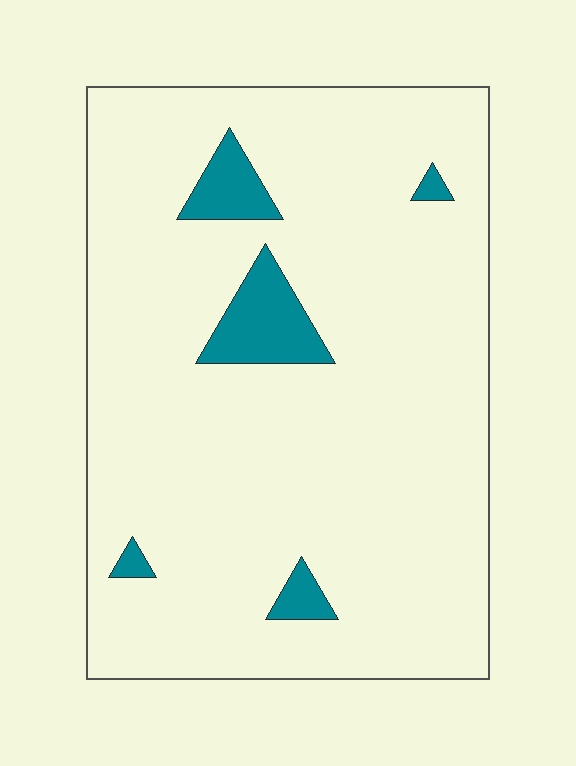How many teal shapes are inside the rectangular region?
5.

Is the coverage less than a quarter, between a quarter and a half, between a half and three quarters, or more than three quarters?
Less than a quarter.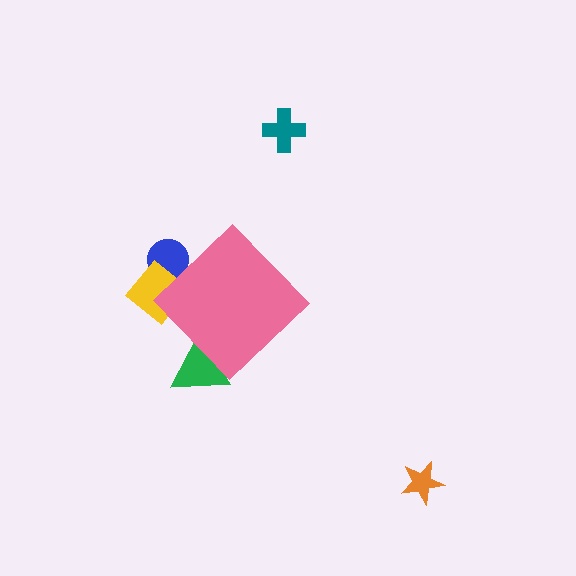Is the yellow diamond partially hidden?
Yes, the yellow diamond is partially hidden behind the pink diamond.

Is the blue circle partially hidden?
Yes, the blue circle is partially hidden behind the pink diamond.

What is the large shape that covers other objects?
A pink diamond.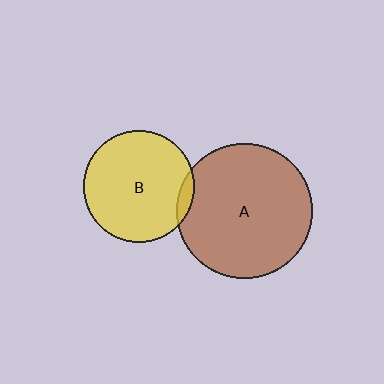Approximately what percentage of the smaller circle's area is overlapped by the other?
Approximately 5%.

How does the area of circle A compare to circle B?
Approximately 1.5 times.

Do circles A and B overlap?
Yes.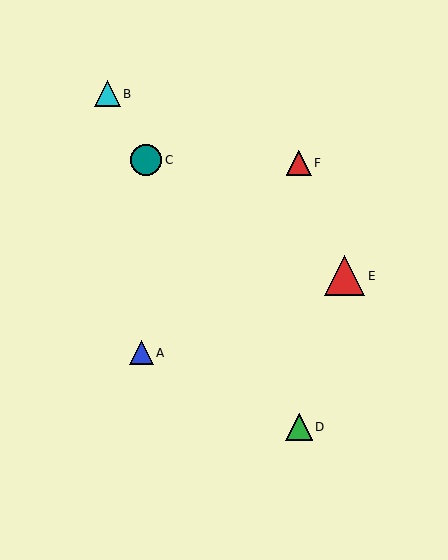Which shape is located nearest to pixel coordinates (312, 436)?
The green triangle (labeled D) at (299, 427) is nearest to that location.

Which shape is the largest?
The red triangle (labeled E) is the largest.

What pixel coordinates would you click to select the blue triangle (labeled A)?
Click at (142, 353) to select the blue triangle A.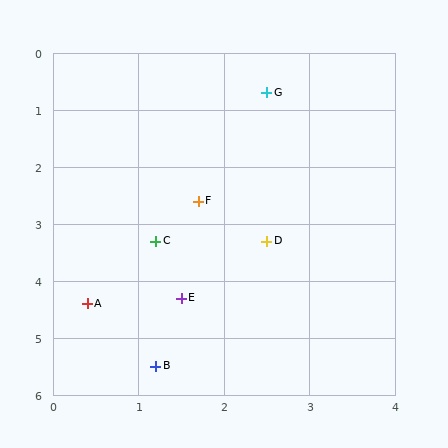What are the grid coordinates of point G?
Point G is at approximately (2.5, 0.7).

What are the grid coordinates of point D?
Point D is at approximately (2.5, 3.3).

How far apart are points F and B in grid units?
Points F and B are about 2.9 grid units apart.